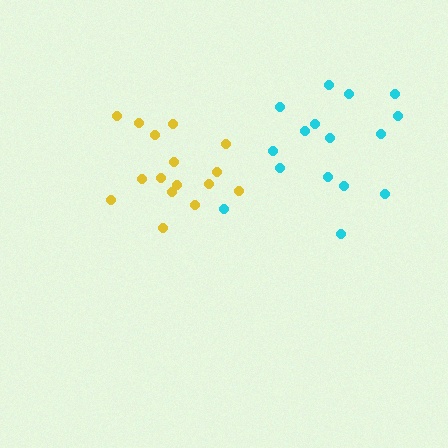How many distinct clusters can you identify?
There are 2 distinct clusters.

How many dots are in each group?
Group 1: 16 dots, Group 2: 16 dots (32 total).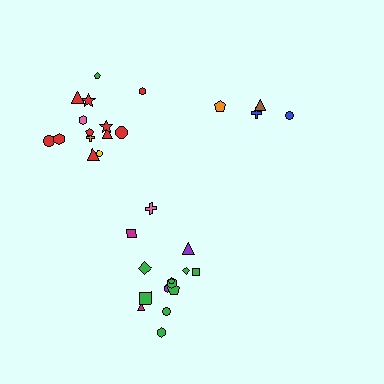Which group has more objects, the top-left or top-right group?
The top-left group.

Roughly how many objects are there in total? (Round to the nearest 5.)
Roughly 35 objects in total.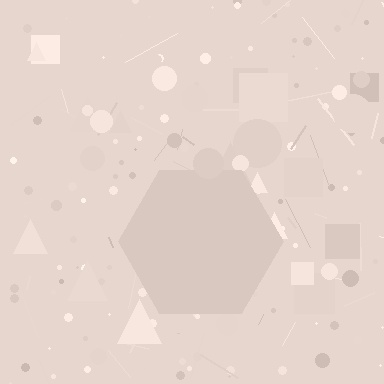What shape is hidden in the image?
A hexagon is hidden in the image.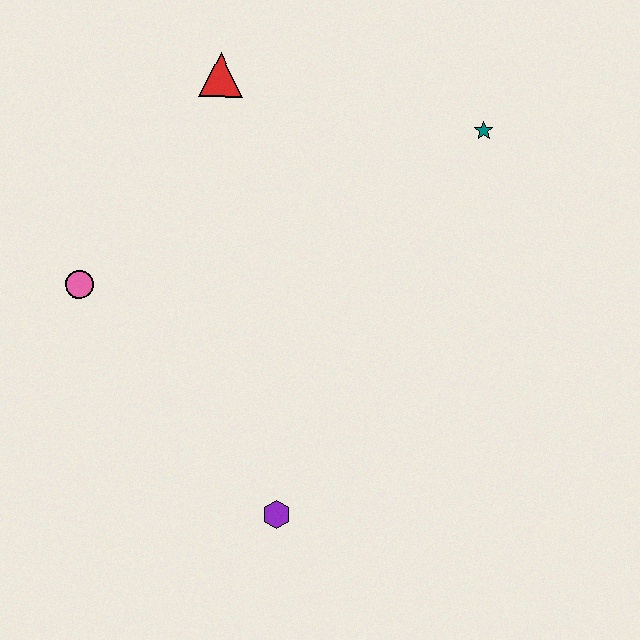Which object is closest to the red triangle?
The pink circle is closest to the red triangle.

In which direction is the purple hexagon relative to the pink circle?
The purple hexagon is below the pink circle.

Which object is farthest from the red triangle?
The purple hexagon is farthest from the red triangle.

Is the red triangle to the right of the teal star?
No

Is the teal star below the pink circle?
No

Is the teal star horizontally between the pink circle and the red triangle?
No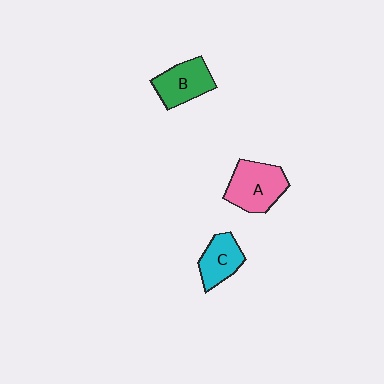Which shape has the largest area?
Shape A (pink).